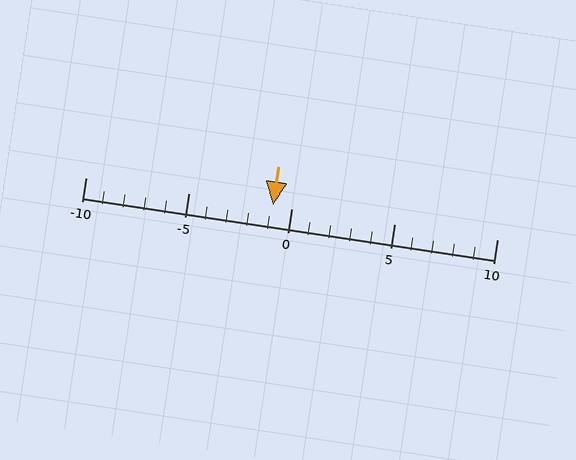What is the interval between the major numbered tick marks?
The major tick marks are spaced 5 units apart.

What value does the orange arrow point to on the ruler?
The orange arrow points to approximately -1.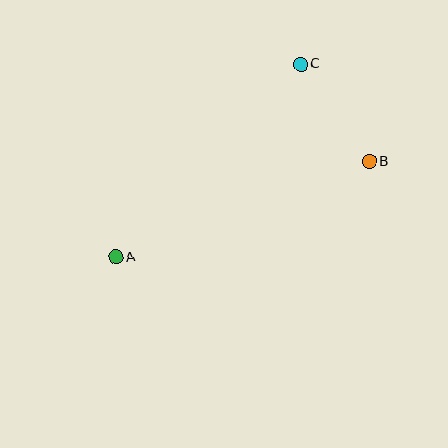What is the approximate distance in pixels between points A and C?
The distance between A and C is approximately 267 pixels.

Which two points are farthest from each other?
Points A and B are farthest from each other.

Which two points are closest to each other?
Points B and C are closest to each other.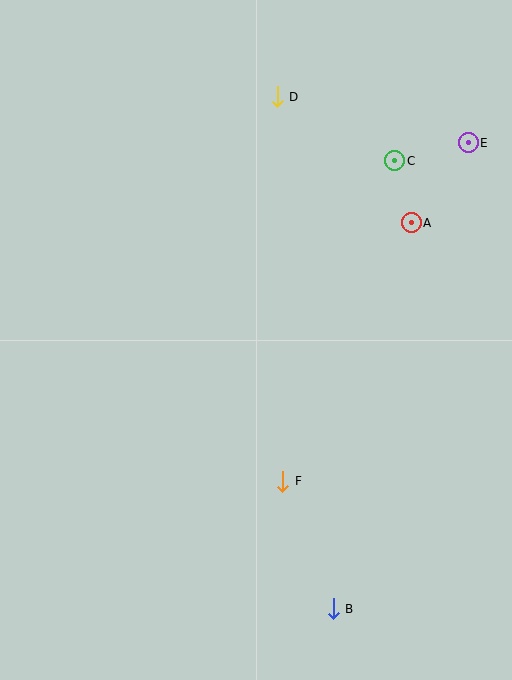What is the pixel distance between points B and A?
The distance between B and A is 394 pixels.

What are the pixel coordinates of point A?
Point A is at (411, 223).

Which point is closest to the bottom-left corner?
Point B is closest to the bottom-left corner.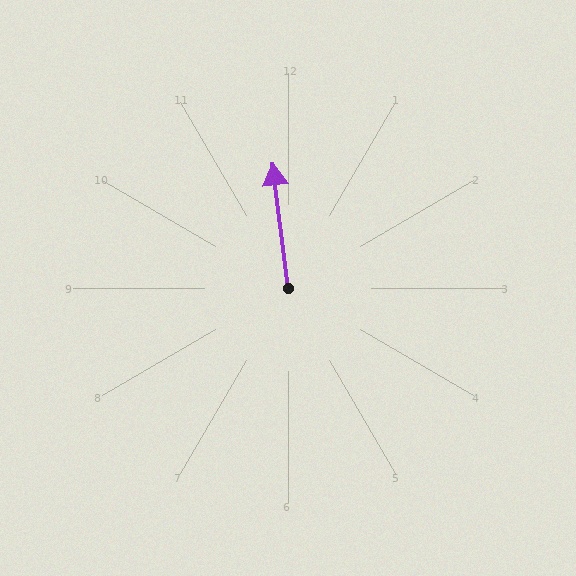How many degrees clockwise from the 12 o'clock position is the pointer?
Approximately 353 degrees.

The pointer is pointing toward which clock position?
Roughly 12 o'clock.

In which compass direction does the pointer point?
North.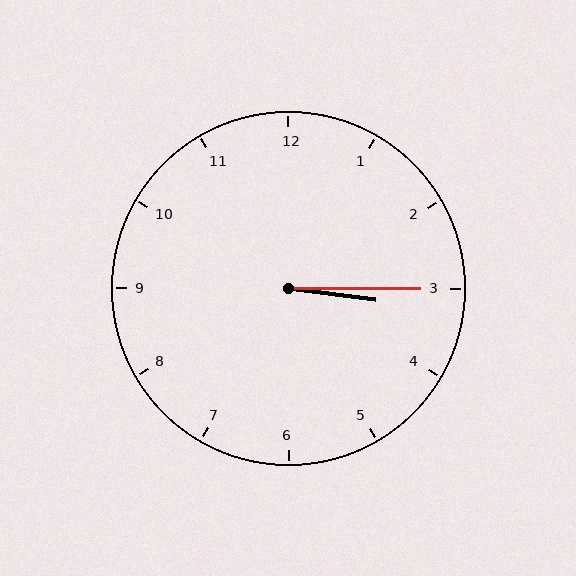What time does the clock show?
3:15.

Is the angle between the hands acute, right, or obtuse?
It is acute.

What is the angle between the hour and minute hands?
Approximately 8 degrees.